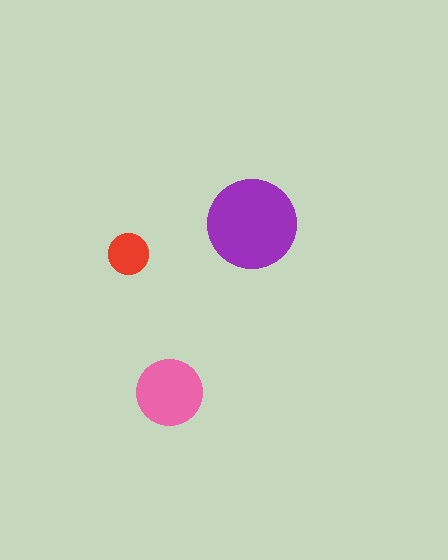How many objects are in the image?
There are 3 objects in the image.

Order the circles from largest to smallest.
the purple one, the pink one, the red one.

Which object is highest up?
The purple circle is topmost.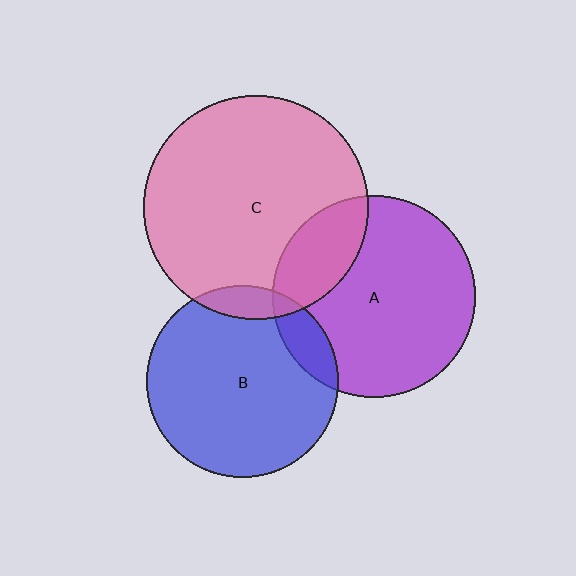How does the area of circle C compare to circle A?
Approximately 1.2 times.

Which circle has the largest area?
Circle C (pink).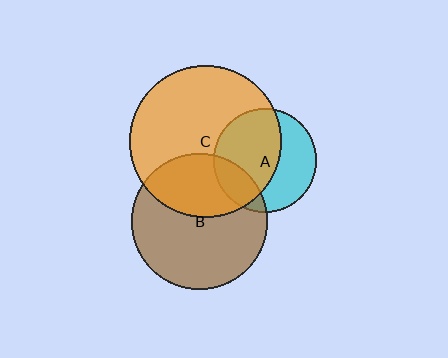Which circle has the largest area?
Circle C (orange).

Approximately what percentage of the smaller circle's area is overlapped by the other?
Approximately 35%.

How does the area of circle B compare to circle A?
Approximately 1.7 times.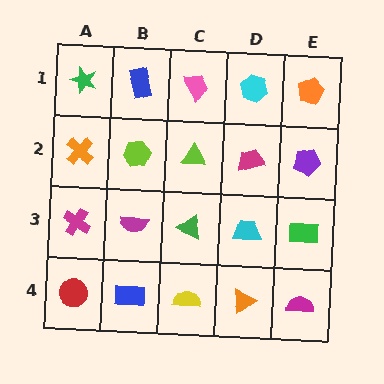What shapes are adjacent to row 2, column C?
A pink trapezoid (row 1, column C), a green triangle (row 3, column C), a lime hexagon (row 2, column B), a magenta trapezoid (row 2, column D).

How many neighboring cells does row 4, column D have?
3.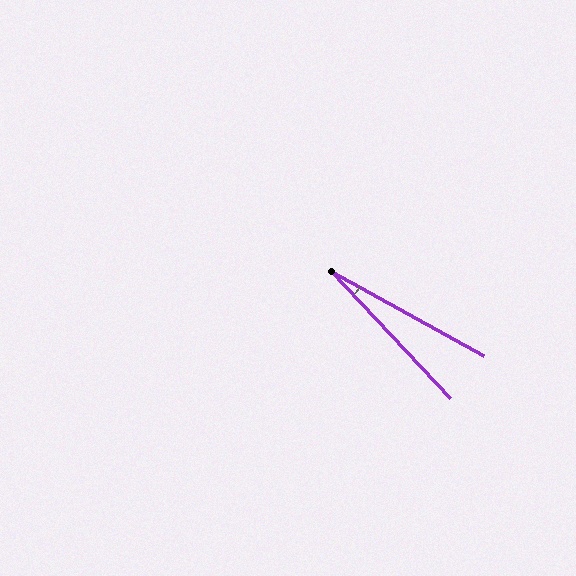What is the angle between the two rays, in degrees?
Approximately 18 degrees.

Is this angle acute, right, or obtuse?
It is acute.